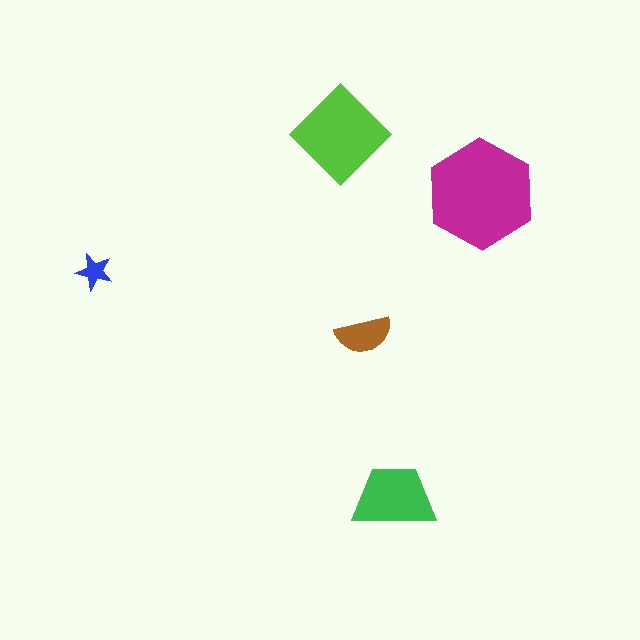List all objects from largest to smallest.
The magenta hexagon, the lime diamond, the green trapezoid, the brown semicircle, the blue star.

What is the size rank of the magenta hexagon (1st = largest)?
1st.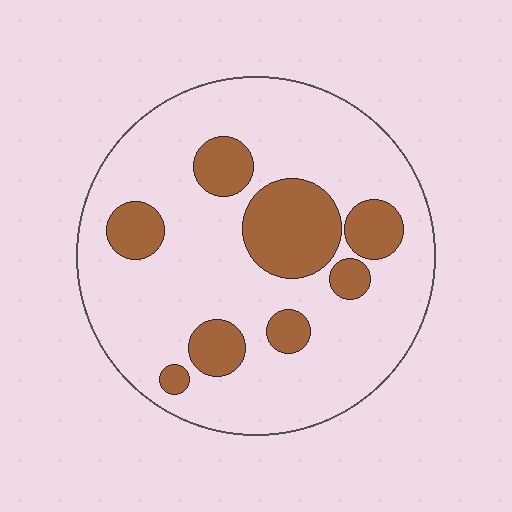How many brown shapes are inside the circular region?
8.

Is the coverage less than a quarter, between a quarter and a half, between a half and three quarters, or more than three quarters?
Less than a quarter.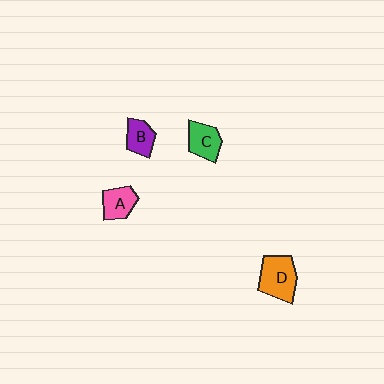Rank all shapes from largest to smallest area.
From largest to smallest: D (orange), C (green), A (pink), B (purple).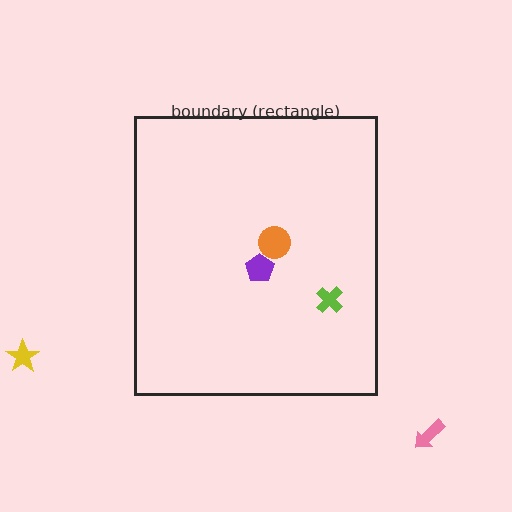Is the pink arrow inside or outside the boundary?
Outside.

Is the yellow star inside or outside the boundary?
Outside.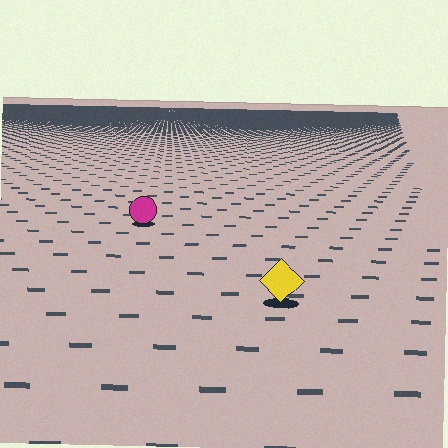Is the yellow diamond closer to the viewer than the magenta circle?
Yes. The yellow diamond is closer — you can tell from the texture gradient: the ground texture is coarser near it.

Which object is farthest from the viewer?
The magenta circle is farthest from the viewer. It appears smaller and the ground texture around it is denser.